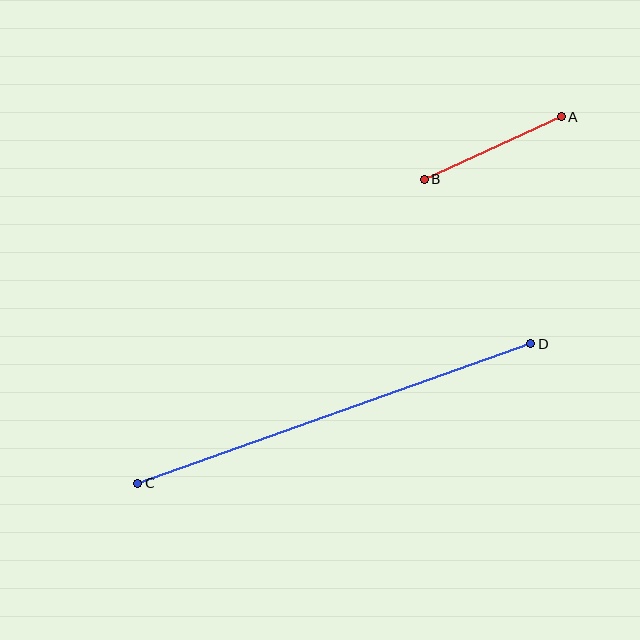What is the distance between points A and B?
The distance is approximately 150 pixels.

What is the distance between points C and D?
The distance is approximately 417 pixels.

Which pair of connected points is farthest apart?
Points C and D are farthest apart.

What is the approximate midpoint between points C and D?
The midpoint is at approximately (334, 414) pixels.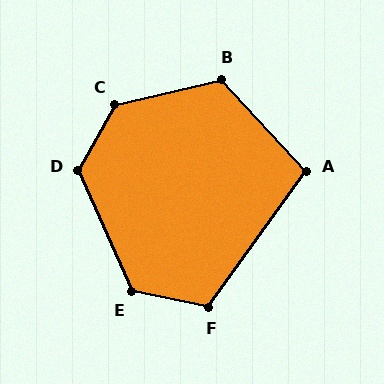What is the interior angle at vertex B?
Approximately 119 degrees (obtuse).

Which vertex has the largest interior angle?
C, at approximately 133 degrees.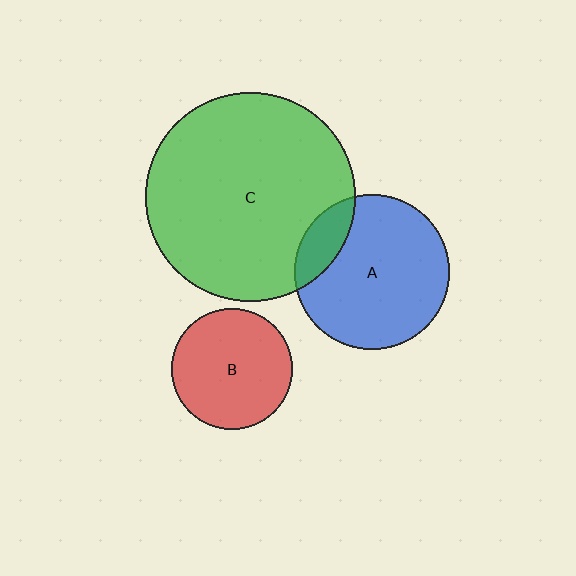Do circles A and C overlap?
Yes.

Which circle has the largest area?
Circle C (green).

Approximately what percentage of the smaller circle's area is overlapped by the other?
Approximately 15%.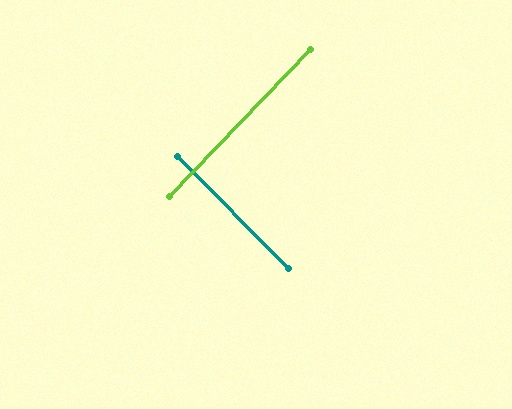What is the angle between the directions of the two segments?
Approximately 88 degrees.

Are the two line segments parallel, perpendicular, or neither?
Perpendicular — they meet at approximately 88°.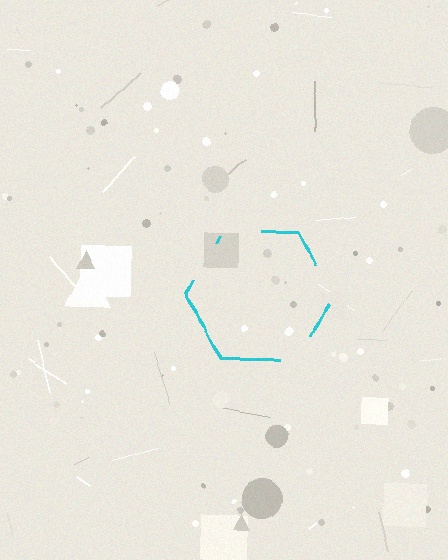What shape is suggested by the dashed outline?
The dashed outline suggests a hexagon.